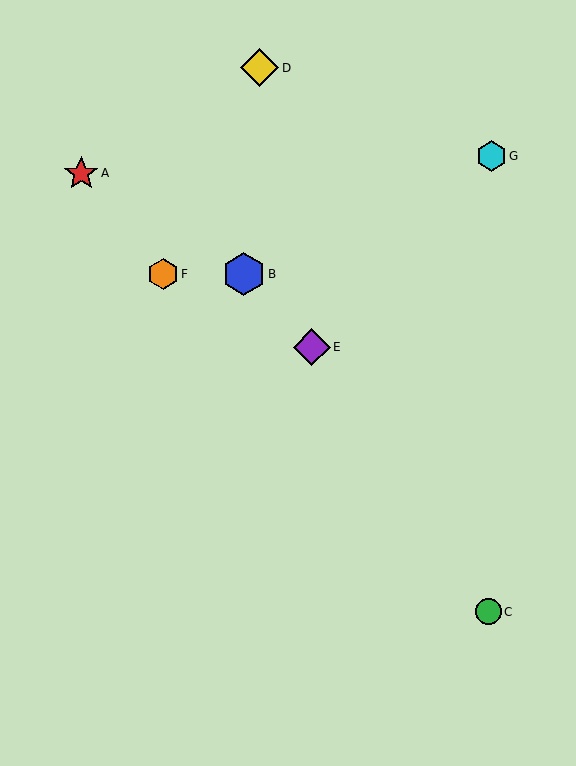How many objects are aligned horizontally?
2 objects (B, F) are aligned horizontally.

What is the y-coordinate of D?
Object D is at y≈68.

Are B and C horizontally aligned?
No, B is at y≈274 and C is at y≈612.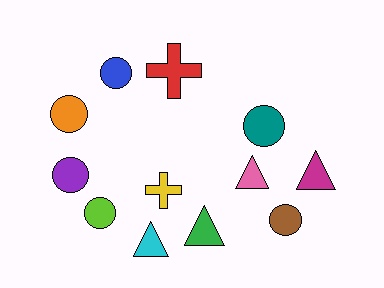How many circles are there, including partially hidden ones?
There are 6 circles.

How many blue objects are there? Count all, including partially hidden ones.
There is 1 blue object.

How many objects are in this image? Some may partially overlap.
There are 12 objects.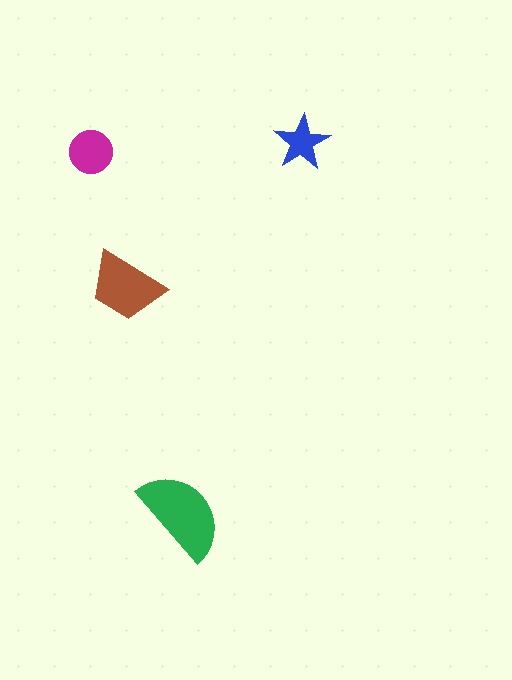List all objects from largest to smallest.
The green semicircle, the brown trapezoid, the magenta circle, the blue star.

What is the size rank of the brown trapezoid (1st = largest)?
2nd.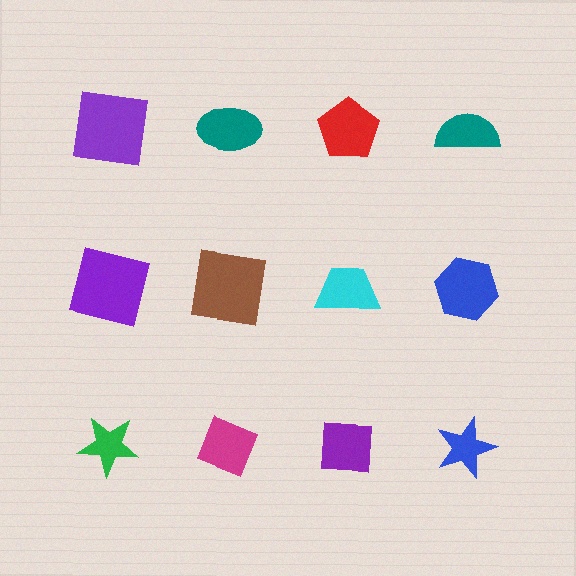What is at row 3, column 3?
A purple square.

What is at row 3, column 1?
A green star.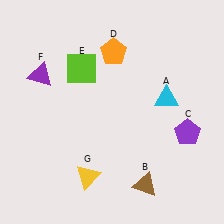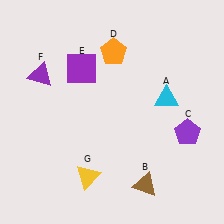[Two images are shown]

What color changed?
The square (E) changed from lime in Image 1 to purple in Image 2.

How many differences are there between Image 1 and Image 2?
There is 1 difference between the two images.